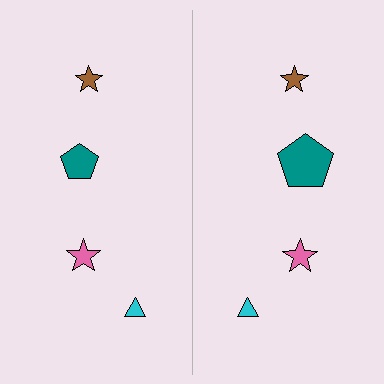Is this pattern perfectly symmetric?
No, the pattern is not perfectly symmetric. The teal pentagon on the right side has a different size than its mirror counterpart.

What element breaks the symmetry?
The teal pentagon on the right side has a different size than its mirror counterpart.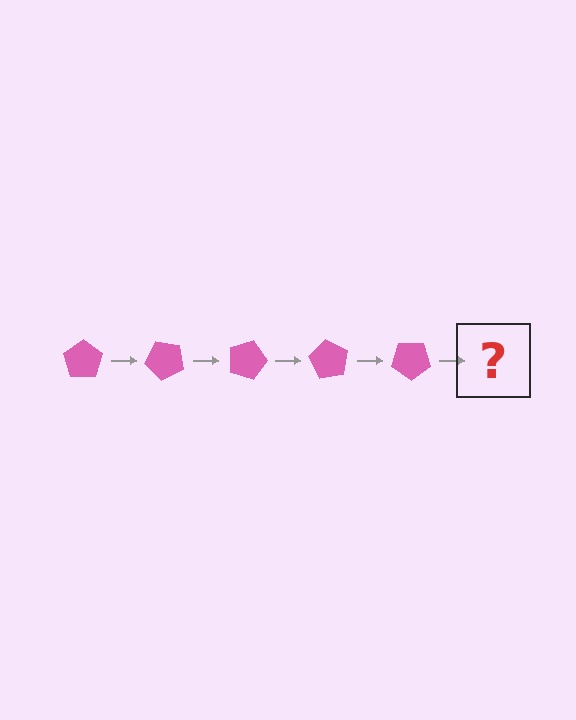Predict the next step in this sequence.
The next step is a pink pentagon rotated 225 degrees.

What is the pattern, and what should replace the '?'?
The pattern is that the pentagon rotates 45 degrees each step. The '?' should be a pink pentagon rotated 225 degrees.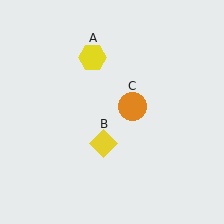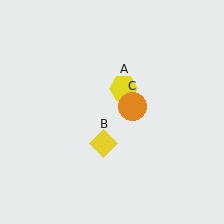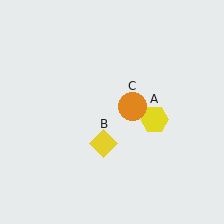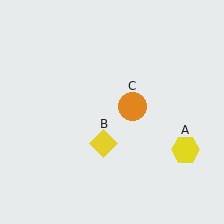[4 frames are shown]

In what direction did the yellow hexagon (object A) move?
The yellow hexagon (object A) moved down and to the right.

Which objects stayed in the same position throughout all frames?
Yellow diamond (object B) and orange circle (object C) remained stationary.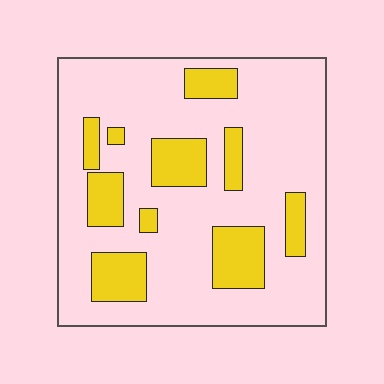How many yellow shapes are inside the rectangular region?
10.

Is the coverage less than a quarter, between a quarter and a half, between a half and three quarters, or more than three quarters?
Less than a quarter.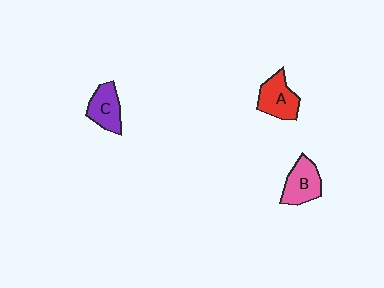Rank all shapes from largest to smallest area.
From largest to smallest: A (red), B (pink), C (purple).